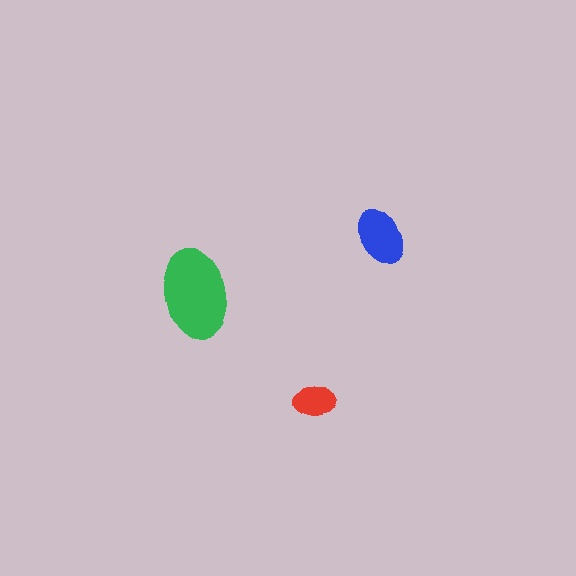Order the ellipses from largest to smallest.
the green one, the blue one, the red one.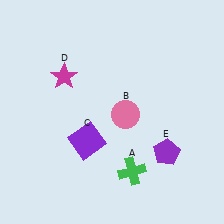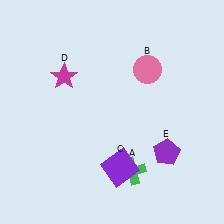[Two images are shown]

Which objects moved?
The objects that moved are: the pink circle (B), the purple square (C).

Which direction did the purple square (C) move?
The purple square (C) moved right.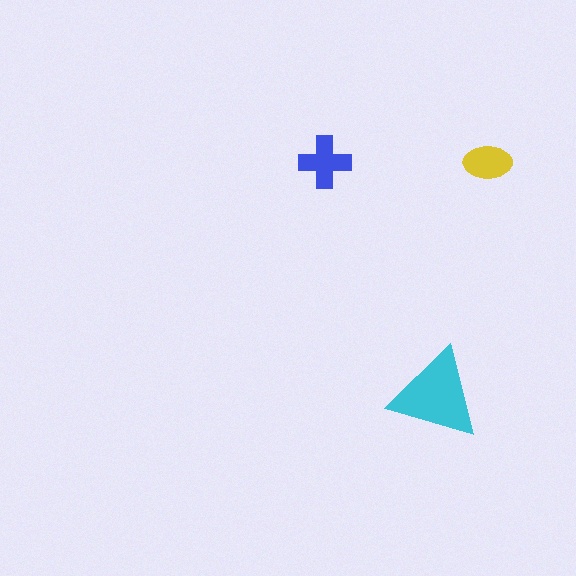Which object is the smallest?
The yellow ellipse.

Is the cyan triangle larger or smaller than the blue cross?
Larger.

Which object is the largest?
The cyan triangle.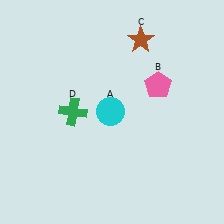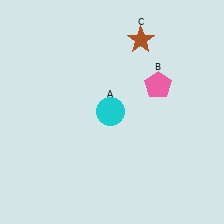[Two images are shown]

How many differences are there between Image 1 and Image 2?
There is 1 difference between the two images.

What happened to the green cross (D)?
The green cross (D) was removed in Image 2. It was in the top-left area of Image 1.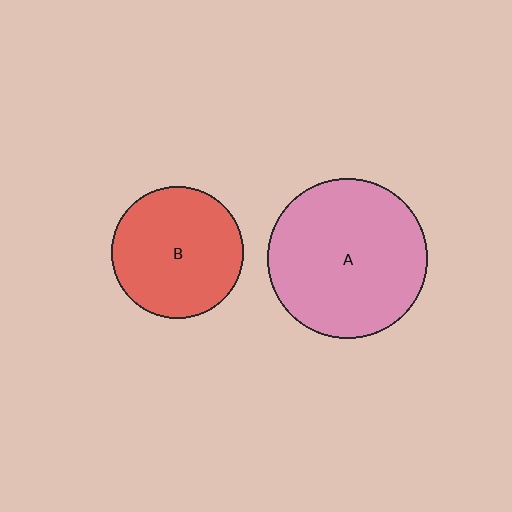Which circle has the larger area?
Circle A (pink).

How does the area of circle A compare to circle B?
Approximately 1.5 times.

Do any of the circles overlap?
No, none of the circles overlap.